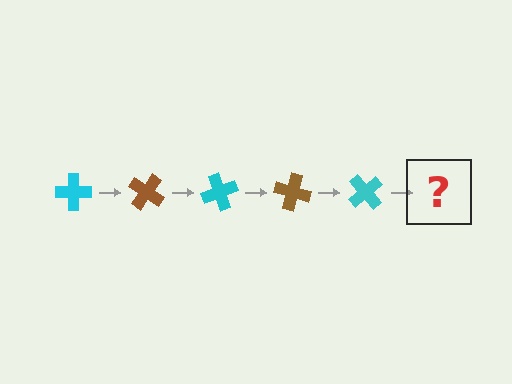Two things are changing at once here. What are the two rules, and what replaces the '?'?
The two rules are that it rotates 35 degrees each step and the color cycles through cyan and brown. The '?' should be a brown cross, rotated 175 degrees from the start.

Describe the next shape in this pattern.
It should be a brown cross, rotated 175 degrees from the start.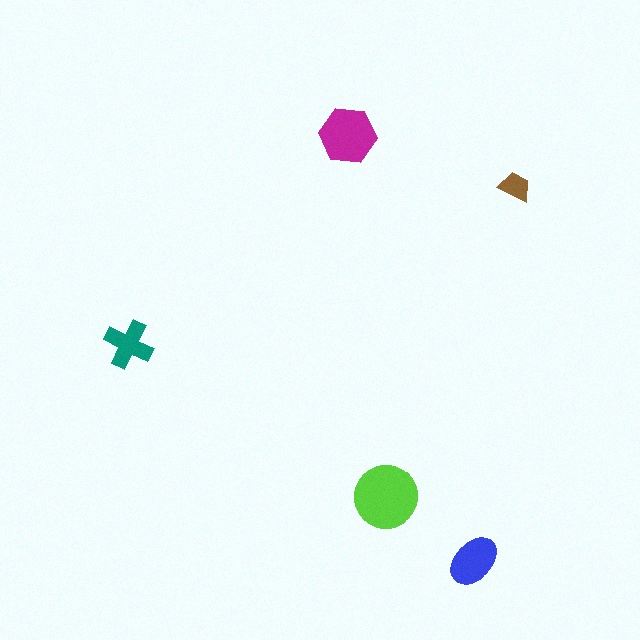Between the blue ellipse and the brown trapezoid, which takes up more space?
The blue ellipse.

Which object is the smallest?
The brown trapezoid.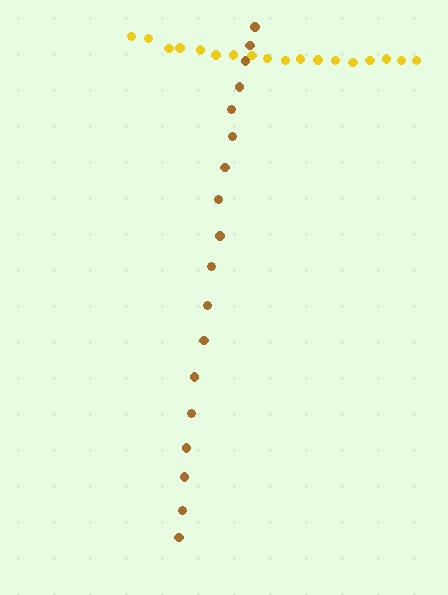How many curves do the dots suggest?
There are 2 distinct paths.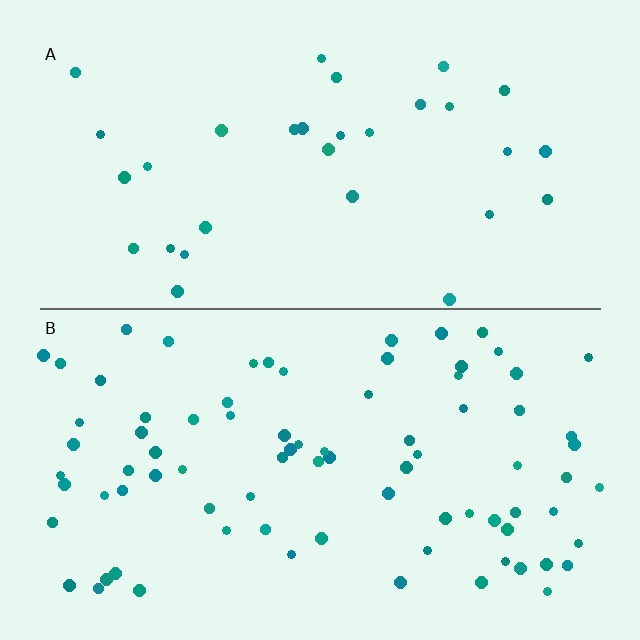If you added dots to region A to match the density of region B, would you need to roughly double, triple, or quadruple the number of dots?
Approximately triple.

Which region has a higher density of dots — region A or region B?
B (the bottom).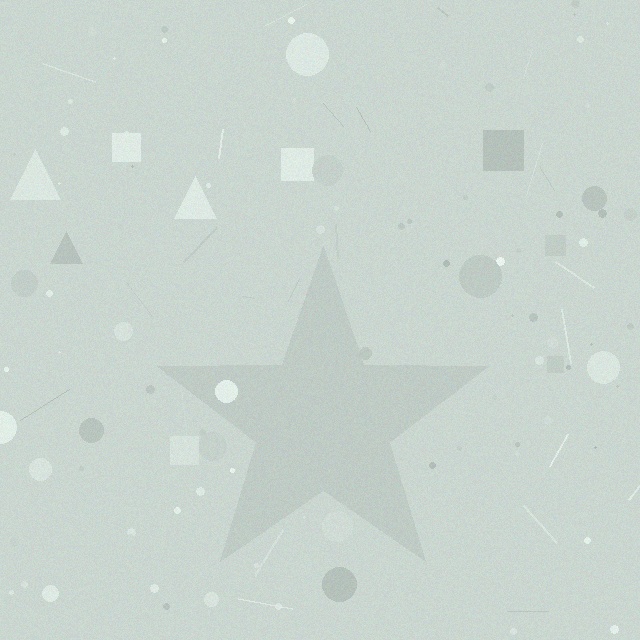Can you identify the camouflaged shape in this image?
The camouflaged shape is a star.